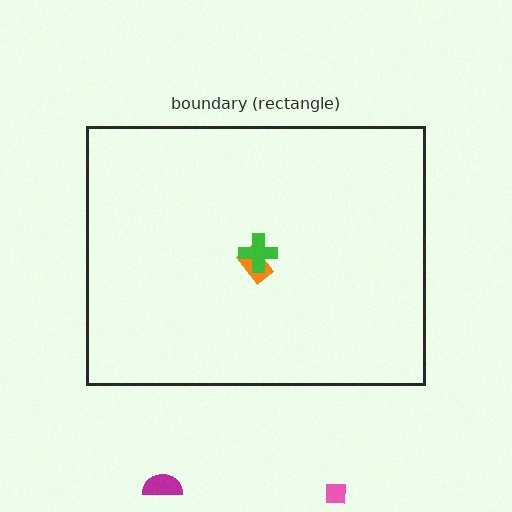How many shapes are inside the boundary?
2 inside, 2 outside.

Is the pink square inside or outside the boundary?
Outside.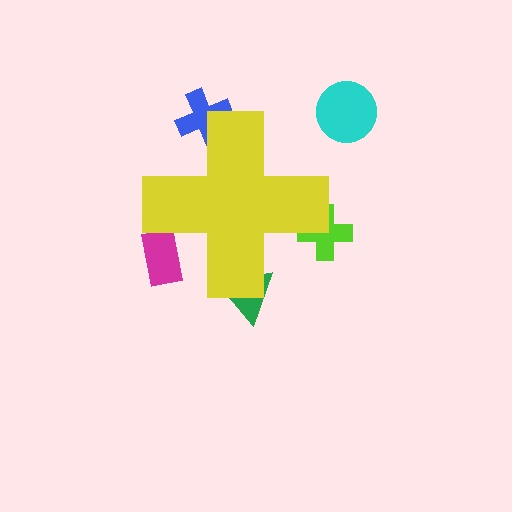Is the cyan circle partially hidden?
No, the cyan circle is fully visible.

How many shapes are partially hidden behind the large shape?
4 shapes are partially hidden.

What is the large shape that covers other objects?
A yellow cross.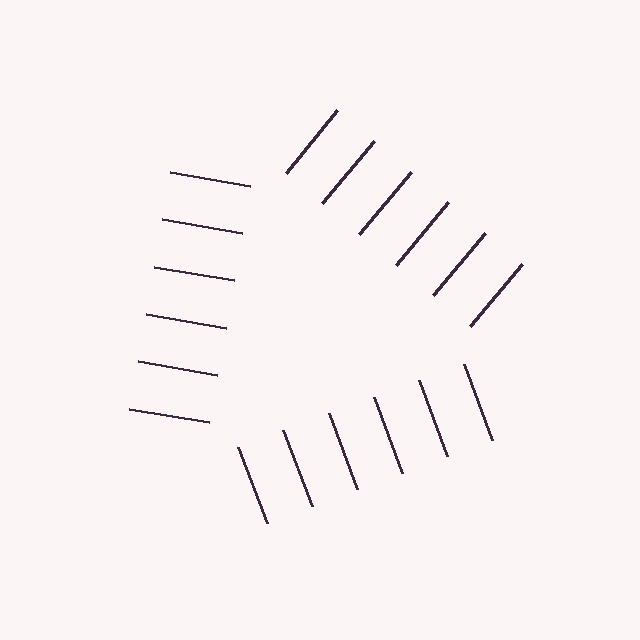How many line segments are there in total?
18 — 6 along each of the 3 edges.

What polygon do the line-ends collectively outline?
An illusory triangle — the line segments terminate on its edges but no continuous stroke is drawn.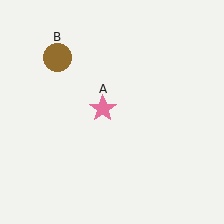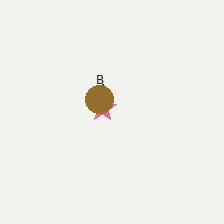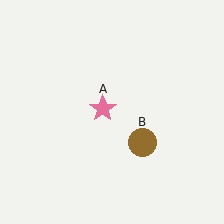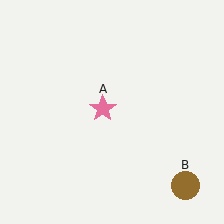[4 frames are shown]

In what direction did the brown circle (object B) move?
The brown circle (object B) moved down and to the right.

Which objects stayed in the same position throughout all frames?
Pink star (object A) remained stationary.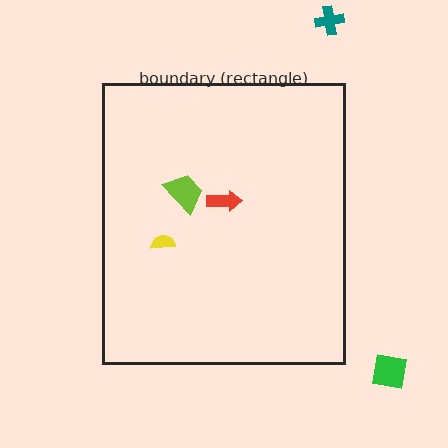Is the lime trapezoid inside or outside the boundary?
Inside.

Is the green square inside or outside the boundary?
Outside.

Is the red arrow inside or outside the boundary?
Inside.